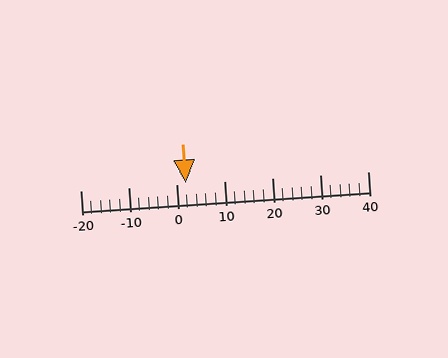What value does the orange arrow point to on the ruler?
The orange arrow points to approximately 2.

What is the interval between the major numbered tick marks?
The major tick marks are spaced 10 units apart.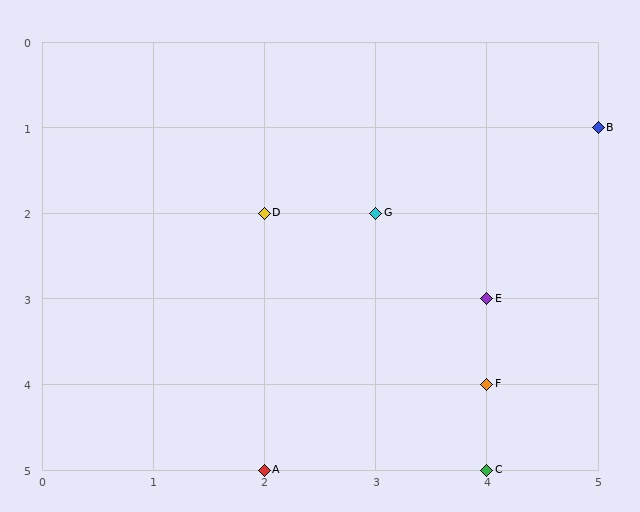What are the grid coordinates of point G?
Point G is at grid coordinates (3, 2).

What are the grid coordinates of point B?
Point B is at grid coordinates (5, 1).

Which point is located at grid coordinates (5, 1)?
Point B is at (5, 1).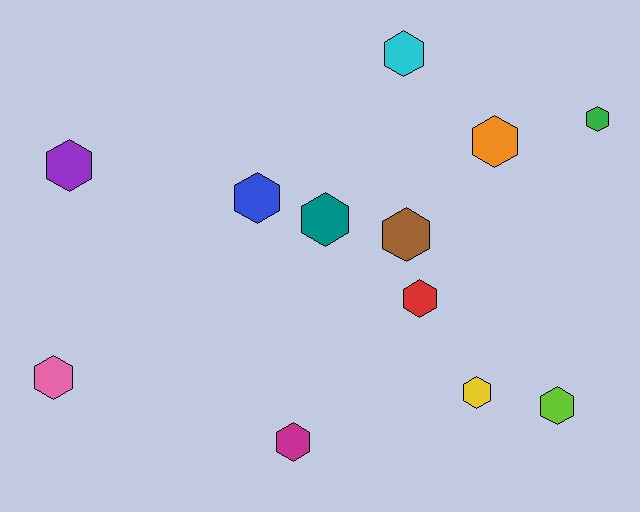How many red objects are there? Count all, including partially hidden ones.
There is 1 red object.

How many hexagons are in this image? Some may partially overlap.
There are 12 hexagons.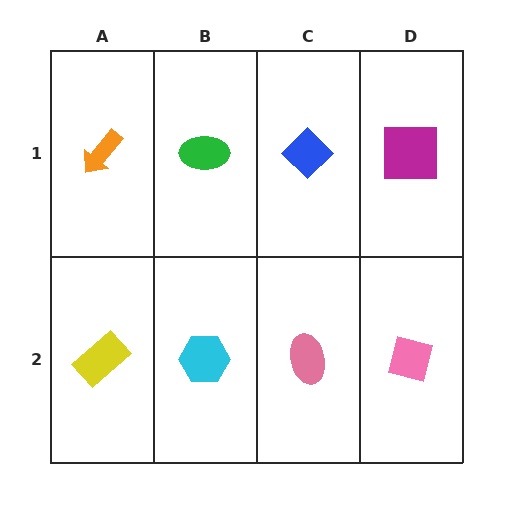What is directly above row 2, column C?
A blue diamond.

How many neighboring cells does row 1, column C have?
3.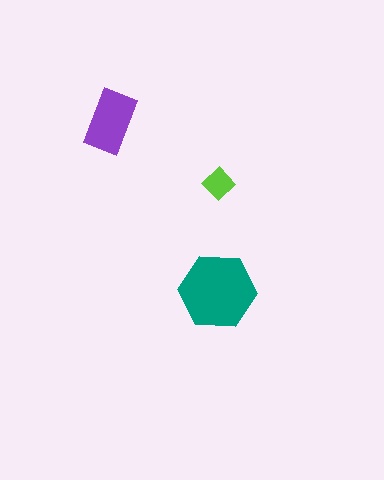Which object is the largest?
The teal hexagon.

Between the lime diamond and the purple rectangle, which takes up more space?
The purple rectangle.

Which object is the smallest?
The lime diamond.